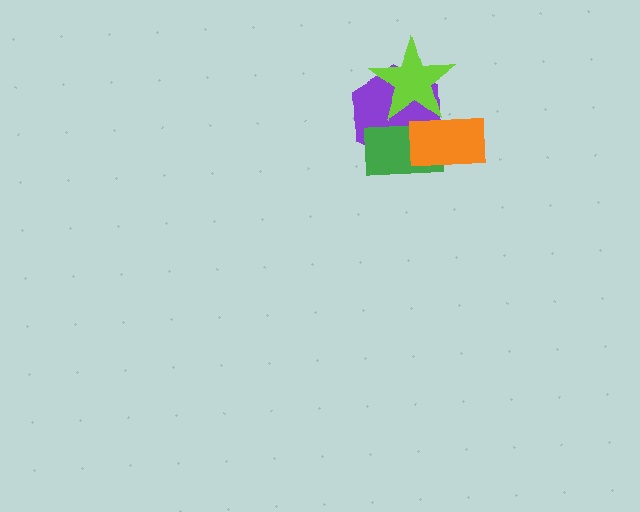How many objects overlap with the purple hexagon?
3 objects overlap with the purple hexagon.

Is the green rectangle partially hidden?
Yes, it is partially covered by another shape.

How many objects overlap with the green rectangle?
3 objects overlap with the green rectangle.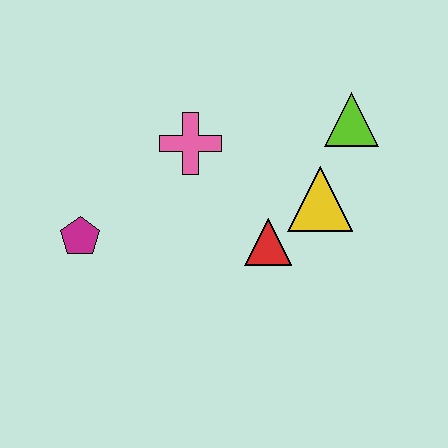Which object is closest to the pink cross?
The red triangle is closest to the pink cross.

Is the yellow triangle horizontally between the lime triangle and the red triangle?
Yes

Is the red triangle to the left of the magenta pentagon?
No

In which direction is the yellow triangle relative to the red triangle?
The yellow triangle is to the right of the red triangle.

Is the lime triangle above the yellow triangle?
Yes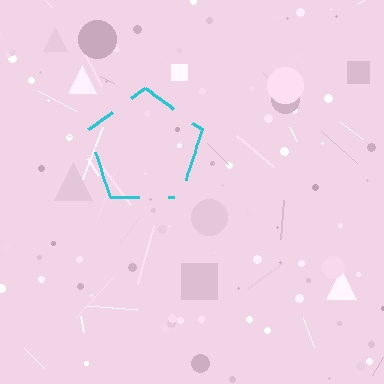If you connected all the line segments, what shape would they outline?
They would outline a pentagon.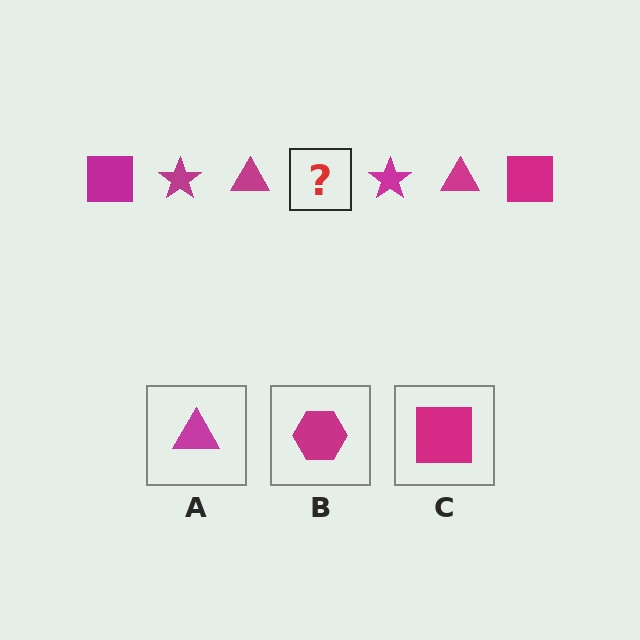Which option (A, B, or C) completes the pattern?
C.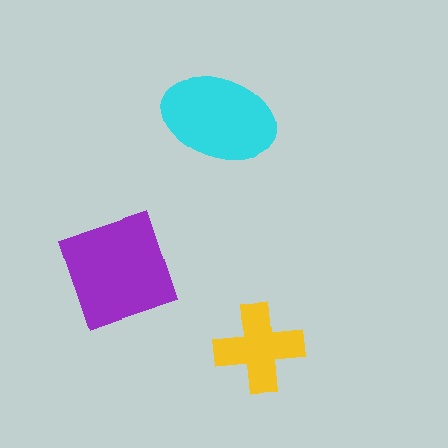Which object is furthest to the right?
The yellow cross is rightmost.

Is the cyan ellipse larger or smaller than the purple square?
Smaller.